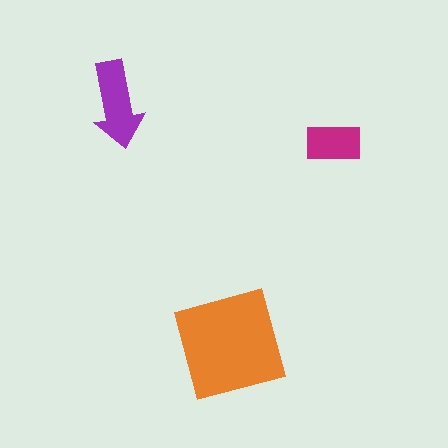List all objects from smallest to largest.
The magenta rectangle, the purple arrow, the orange square.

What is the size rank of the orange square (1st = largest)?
1st.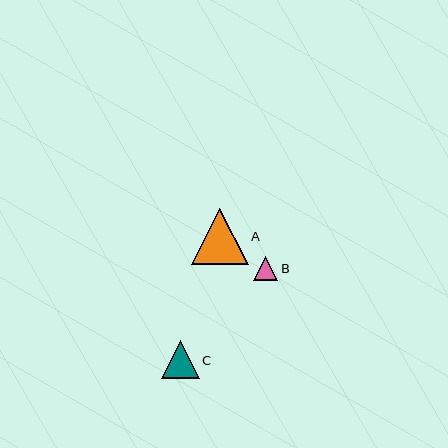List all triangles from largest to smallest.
From largest to smallest: A, C, B.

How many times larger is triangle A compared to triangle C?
Triangle A is approximately 1.5 times the size of triangle C.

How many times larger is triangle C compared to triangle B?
Triangle C is approximately 1.6 times the size of triangle B.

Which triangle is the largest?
Triangle A is the largest with a size of approximately 56 pixels.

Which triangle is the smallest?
Triangle B is the smallest with a size of approximately 24 pixels.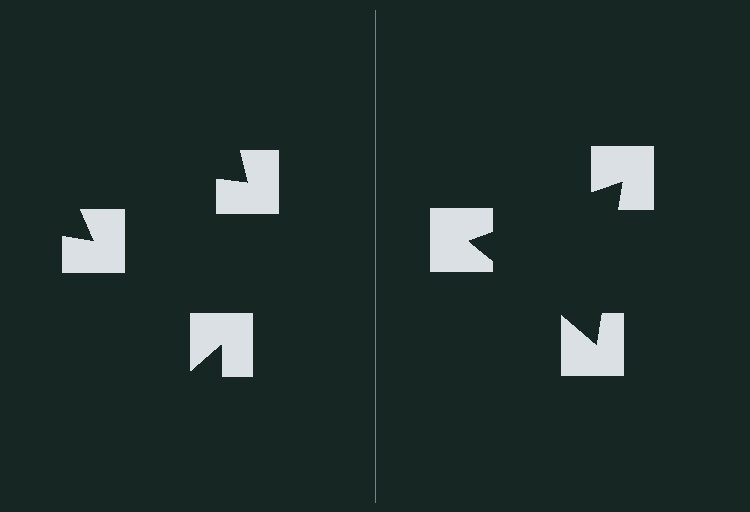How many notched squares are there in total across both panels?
6 — 3 on each side.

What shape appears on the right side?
An illusory triangle.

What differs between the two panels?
The notched squares are positioned identically on both sides; only the wedge orientations differ. On the right they align to a triangle; on the left they are misaligned.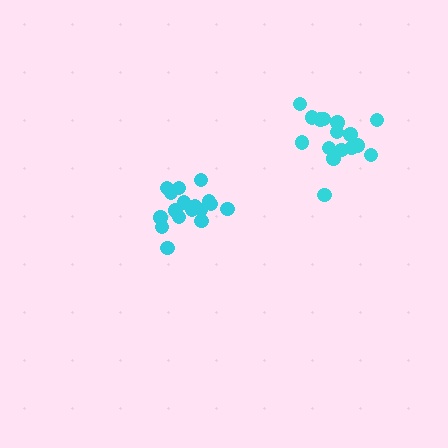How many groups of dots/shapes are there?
There are 2 groups.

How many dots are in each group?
Group 1: 17 dots, Group 2: 17 dots (34 total).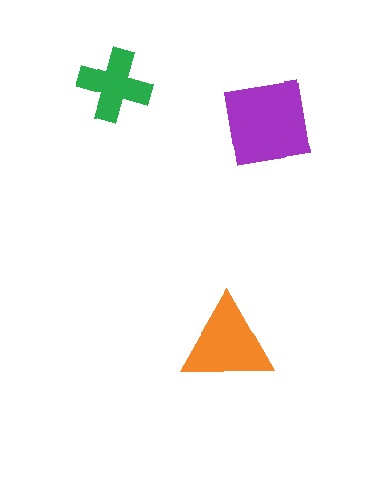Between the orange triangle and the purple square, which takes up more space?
The purple square.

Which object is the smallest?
The green cross.